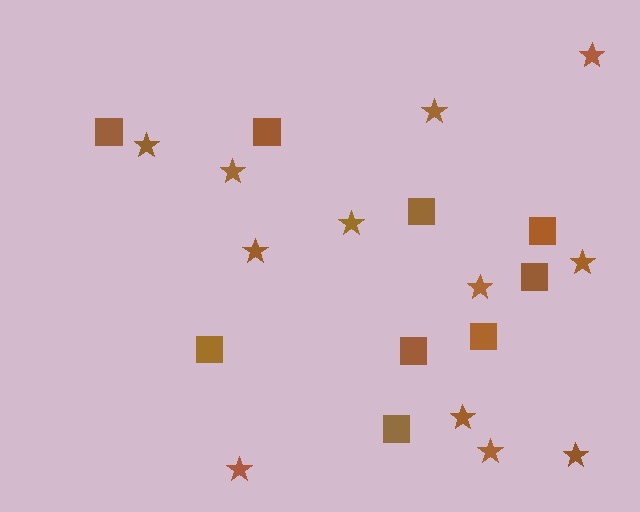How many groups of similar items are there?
There are 2 groups: one group of squares (9) and one group of stars (12).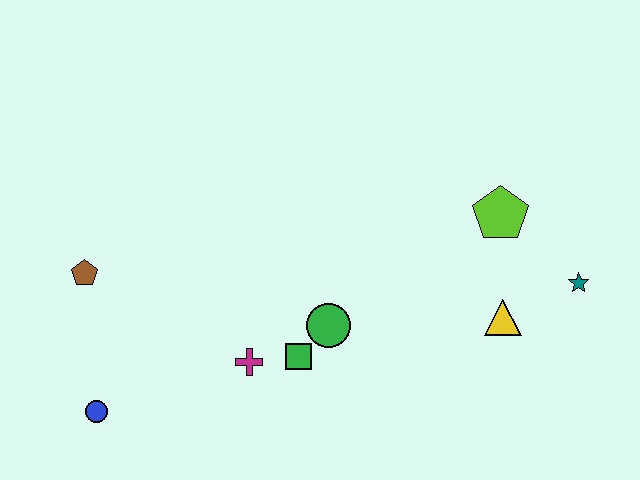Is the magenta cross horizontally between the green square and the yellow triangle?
No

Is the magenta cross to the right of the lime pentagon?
No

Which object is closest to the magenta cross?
The green square is closest to the magenta cross.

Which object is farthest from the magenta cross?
The teal star is farthest from the magenta cross.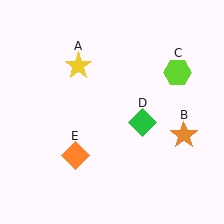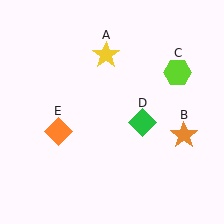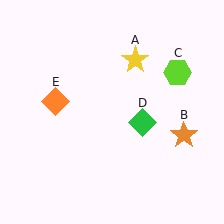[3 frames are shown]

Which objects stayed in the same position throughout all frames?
Orange star (object B) and lime hexagon (object C) and green diamond (object D) remained stationary.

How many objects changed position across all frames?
2 objects changed position: yellow star (object A), orange diamond (object E).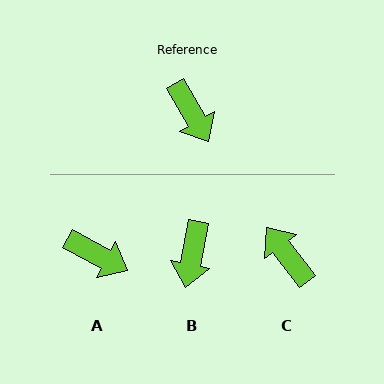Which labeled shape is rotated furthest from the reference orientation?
C, about 173 degrees away.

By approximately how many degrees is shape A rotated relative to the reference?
Approximately 32 degrees counter-clockwise.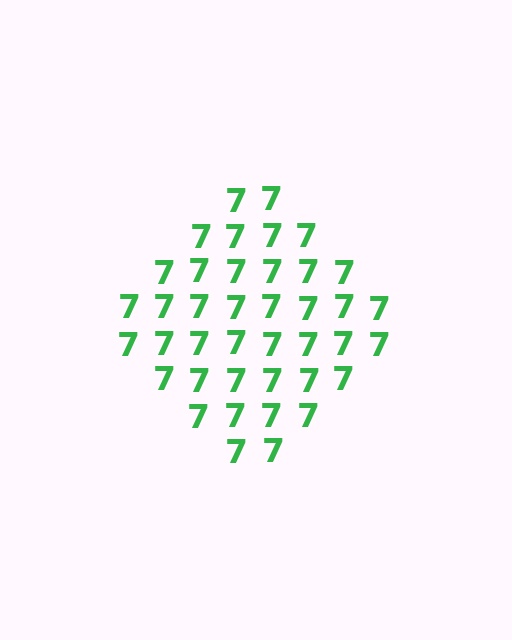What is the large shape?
The large shape is a diamond.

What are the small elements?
The small elements are digit 7's.